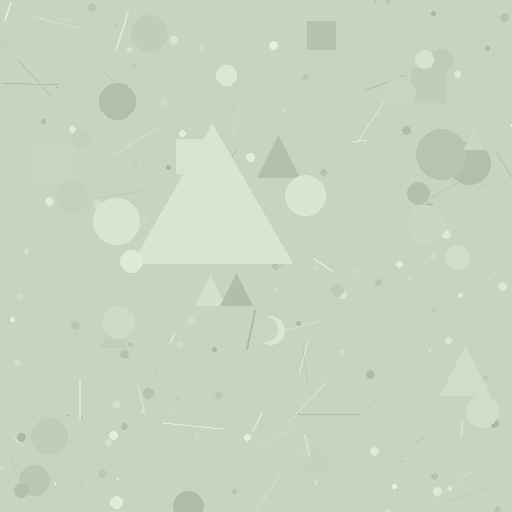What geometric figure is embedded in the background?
A triangle is embedded in the background.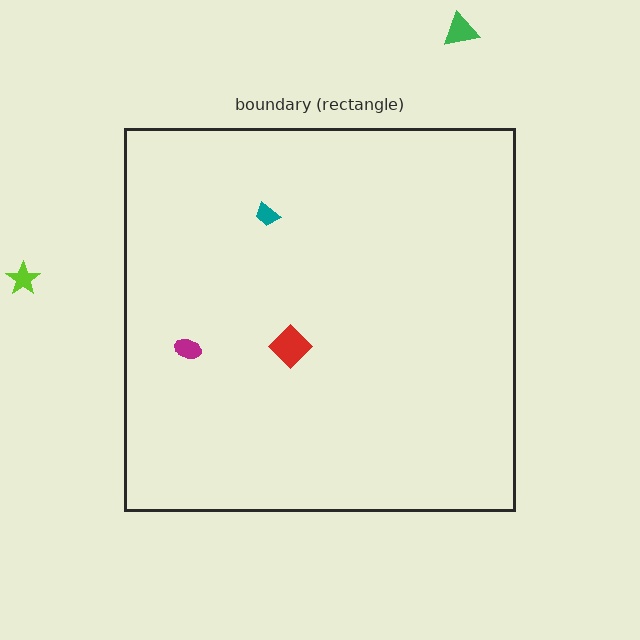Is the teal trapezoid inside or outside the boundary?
Inside.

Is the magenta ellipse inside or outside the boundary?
Inside.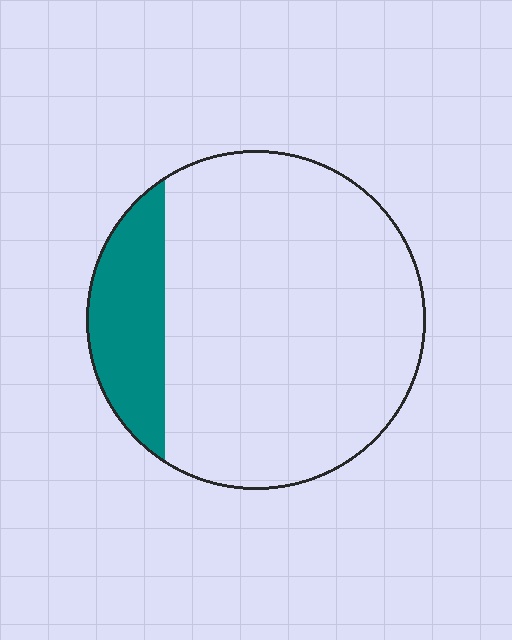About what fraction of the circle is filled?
About one sixth (1/6).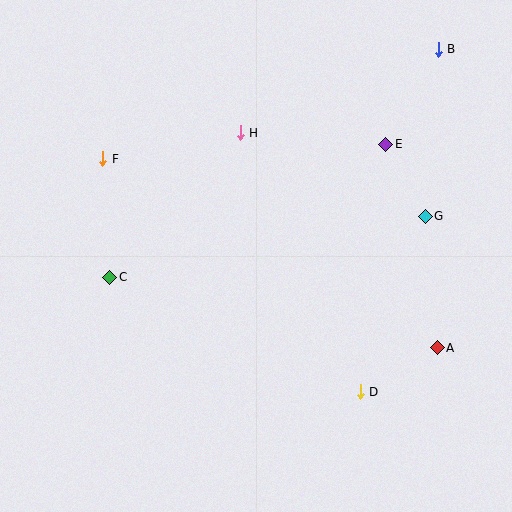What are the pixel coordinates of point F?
Point F is at (103, 159).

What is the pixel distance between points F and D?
The distance between F and D is 348 pixels.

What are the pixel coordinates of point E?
Point E is at (386, 144).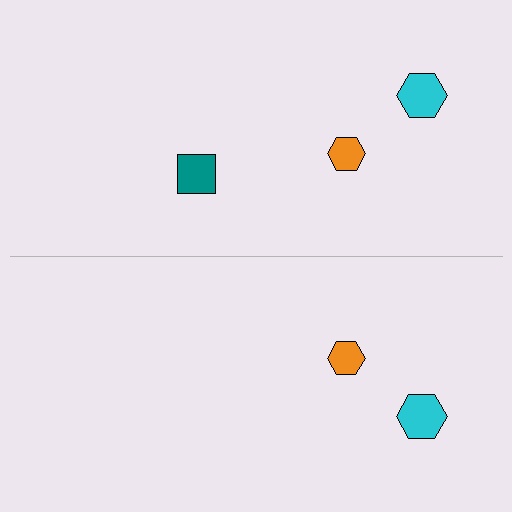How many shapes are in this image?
There are 5 shapes in this image.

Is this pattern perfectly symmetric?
No, the pattern is not perfectly symmetric. A teal square is missing from the bottom side.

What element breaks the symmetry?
A teal square is missing from the bottom side.